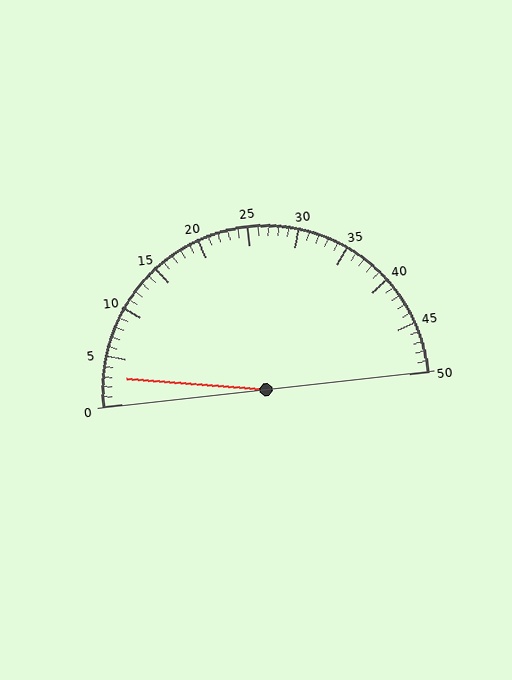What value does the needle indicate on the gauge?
The needle indicates approximately 3.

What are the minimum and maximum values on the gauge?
The gauge ranges from 0 to 50.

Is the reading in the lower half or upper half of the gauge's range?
The reading is in the lower half of the range (0 to 50).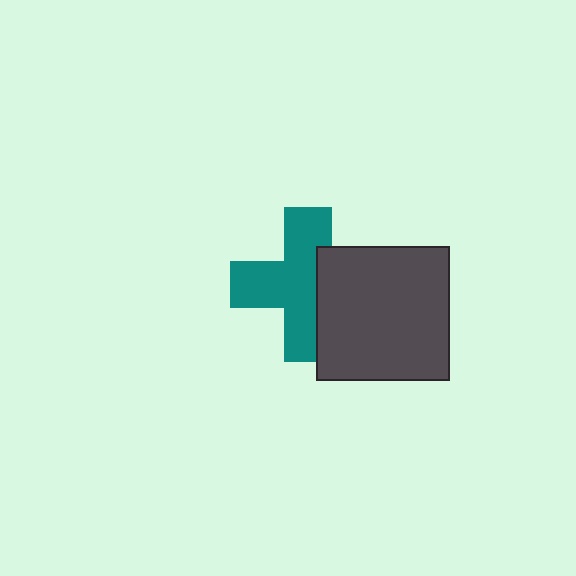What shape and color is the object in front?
The object in front is a dark gray square.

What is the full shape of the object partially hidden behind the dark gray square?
The partially hidden object is a teal cross.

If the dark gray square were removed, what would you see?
You would see the complete teal cross.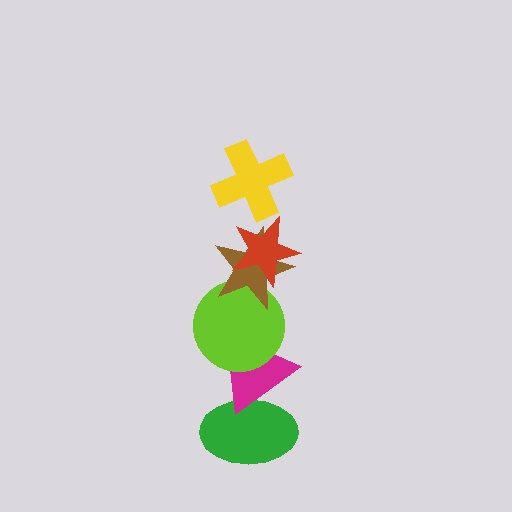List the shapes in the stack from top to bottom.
From top to bottom: the yellow cross, the red star, the brown star, the lime circle, the magenta triangle, the green ellipse.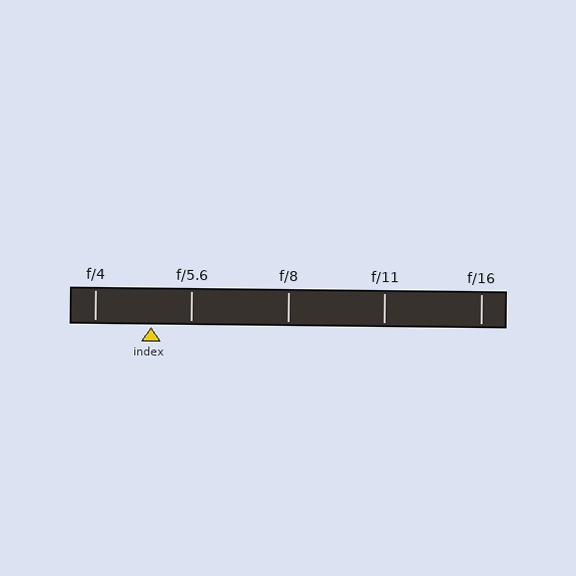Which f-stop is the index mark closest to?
The index mark is closest to f/5.6.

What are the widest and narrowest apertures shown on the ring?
The widest aperture shown is f/4 and the narrowest is f/16.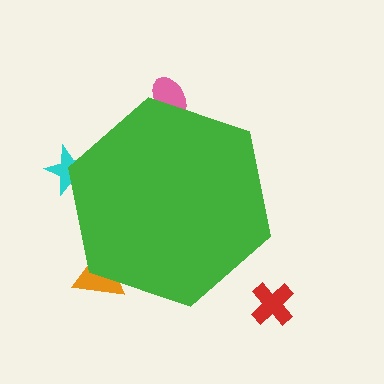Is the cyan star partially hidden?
Yes, the cyan star is partially hidden behind the green hexagon.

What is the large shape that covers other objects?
A green hexagon.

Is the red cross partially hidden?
No, the red cross is fully visible.